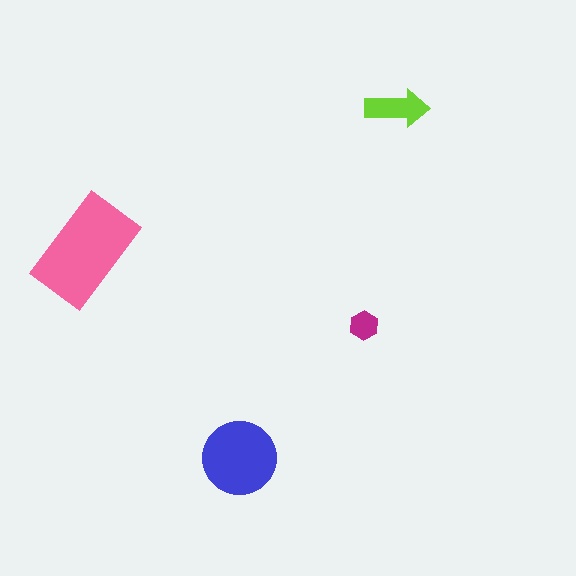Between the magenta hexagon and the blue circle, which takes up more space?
The blue circle.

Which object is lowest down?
The blue circle is bottommost.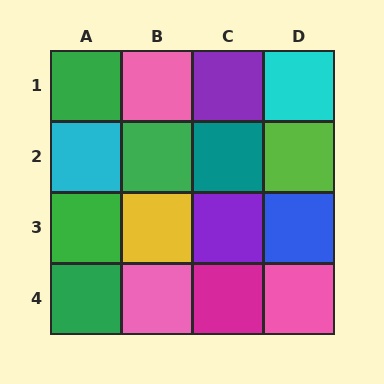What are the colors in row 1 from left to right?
Green, pink, purple, cyan.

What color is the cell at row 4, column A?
Green.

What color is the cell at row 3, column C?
Purple.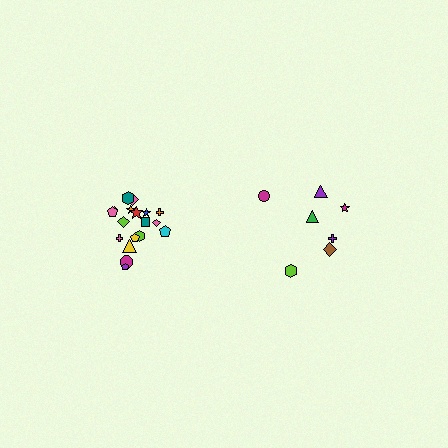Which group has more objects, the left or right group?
The left group.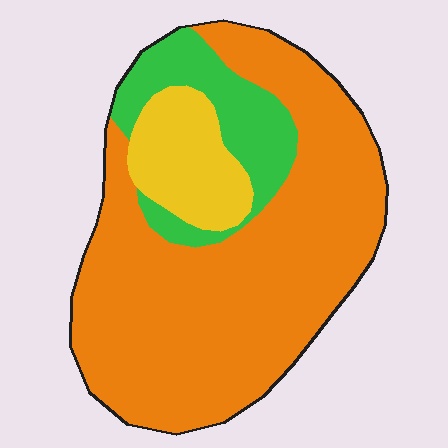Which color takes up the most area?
Orange, at roughly 70%.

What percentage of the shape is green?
Green covers about 15% of the shape.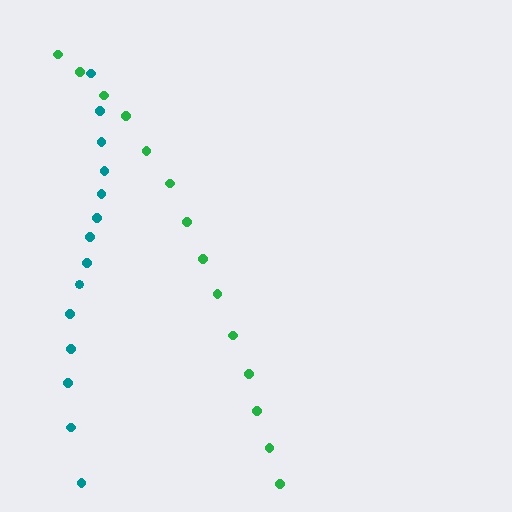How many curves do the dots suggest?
There are 2 distinct paths.